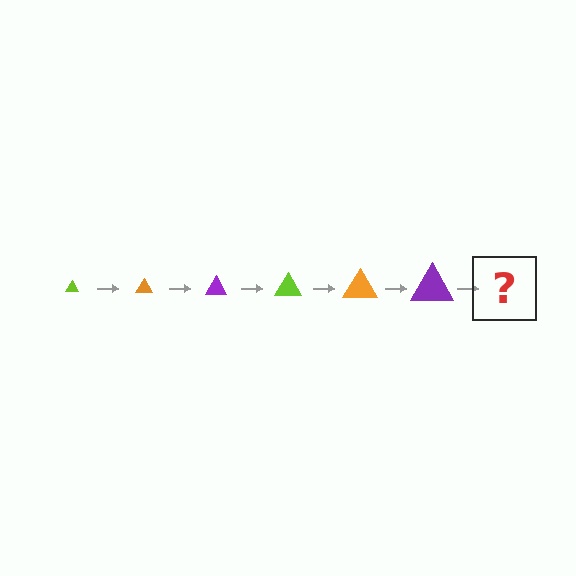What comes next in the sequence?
The next element should be a lime triangle, larger than the previous one.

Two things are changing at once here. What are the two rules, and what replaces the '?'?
The two rules are that the triangle grows larger each step and the color cycles through lime, orange, and purple. The '?' should be a lime triangle, larger than the previous one.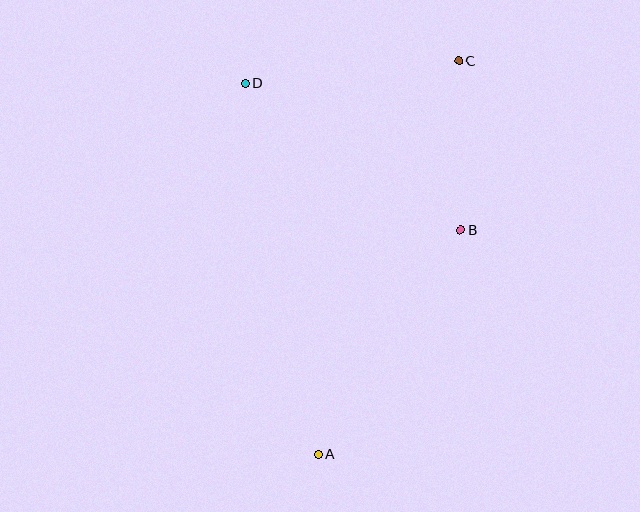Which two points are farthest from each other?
Points A and C are farthest from each other.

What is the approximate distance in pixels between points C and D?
The distance between C and D is approximately 215 pixels.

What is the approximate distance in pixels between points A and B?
The distance between A and B is approximately 266 pixels.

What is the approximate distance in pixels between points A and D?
The distance between A and D is approximately 378 pixels.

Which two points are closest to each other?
Points B and C are closest to each other.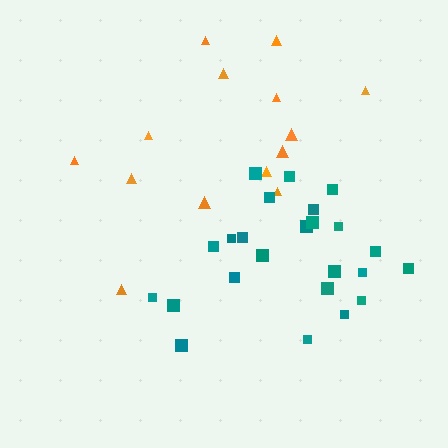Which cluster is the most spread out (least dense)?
Orange.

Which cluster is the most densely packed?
Teal.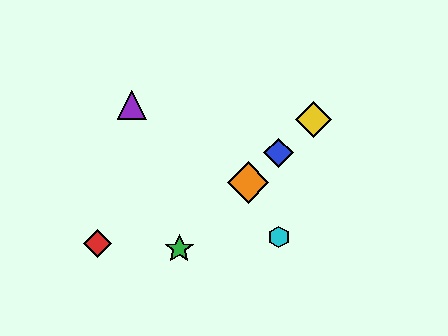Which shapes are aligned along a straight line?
The blue diamond, the green star, the yellow diamond, the orange diamond are aligned along a straight line.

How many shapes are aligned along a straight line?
4 shapes (the blue diamond, the green star, the yellow diamond, the orange diamond) are aligned along a straight line.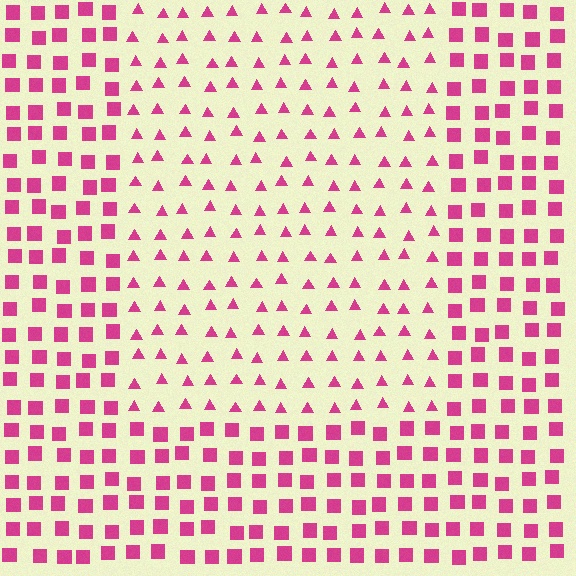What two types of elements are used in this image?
The image uses triangles inside the rectangle region and squares outside it.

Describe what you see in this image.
The image is filled with small magenta elements arranged in a uniform grid. A rectangle-shaped region contains triangles, while the surrounding area contains squares. The boundary is defined purely by the change in element shape.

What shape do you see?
I see a rectangle.